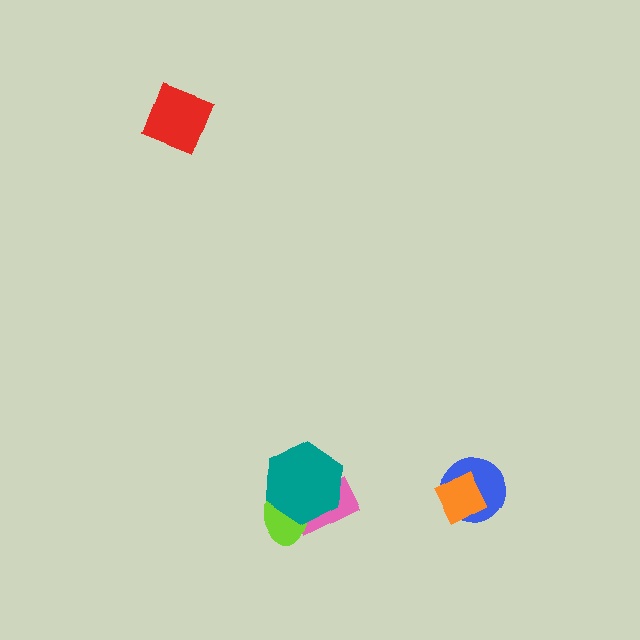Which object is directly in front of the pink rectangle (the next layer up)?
The lime ellipse is directly in front of the pink rectangle.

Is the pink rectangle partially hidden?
Yes, it is partially covered by another shape.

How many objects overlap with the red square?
0 objects overlap with the red square.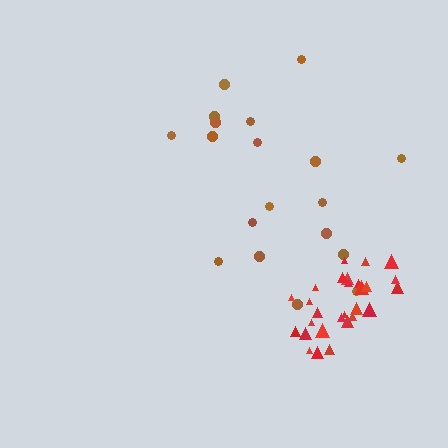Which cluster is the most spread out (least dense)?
Brown.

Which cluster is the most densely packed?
Red.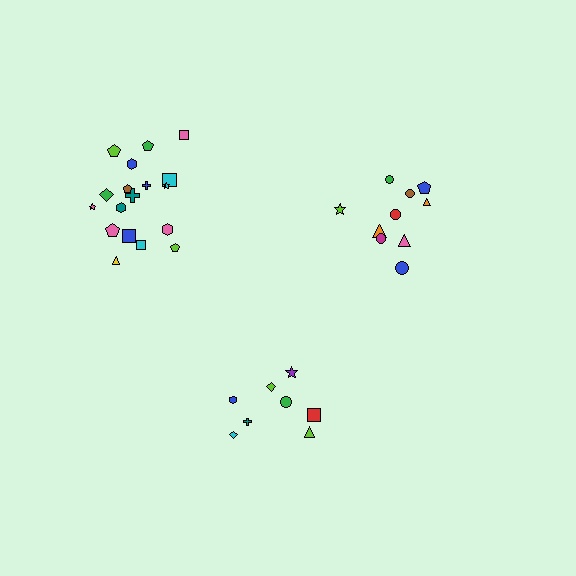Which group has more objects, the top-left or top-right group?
The top-left group.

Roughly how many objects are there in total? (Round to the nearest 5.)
Roughly 35 objects in total.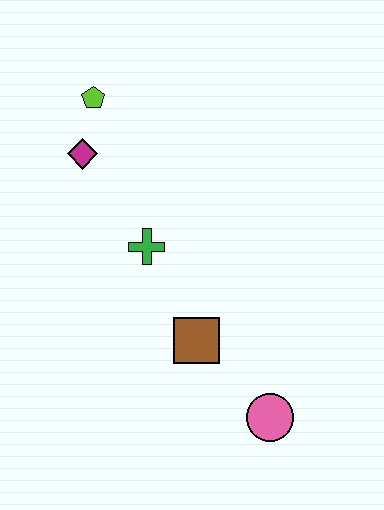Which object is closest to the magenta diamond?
The lime pentagon is closest to the magenta diamond.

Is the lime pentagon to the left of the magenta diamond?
No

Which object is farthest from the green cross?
The pink circle is farthest from the green cross.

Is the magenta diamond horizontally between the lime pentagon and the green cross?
No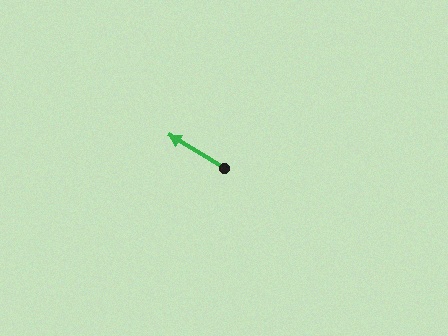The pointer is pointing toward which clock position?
Roughly 10 o'clock.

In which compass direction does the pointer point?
Northwest.